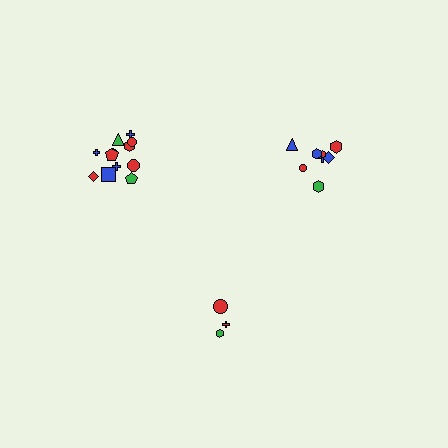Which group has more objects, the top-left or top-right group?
The top-left group.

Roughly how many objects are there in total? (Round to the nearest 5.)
Roughly 25 objects in total.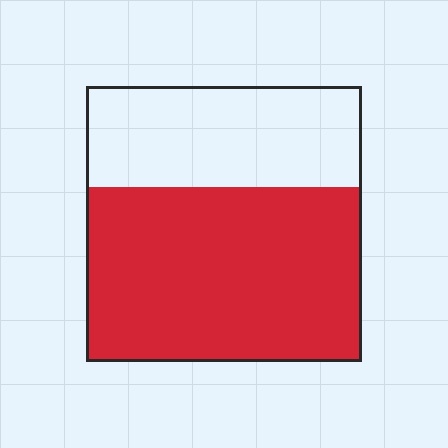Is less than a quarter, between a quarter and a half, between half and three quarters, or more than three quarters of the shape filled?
Between half and three quarters.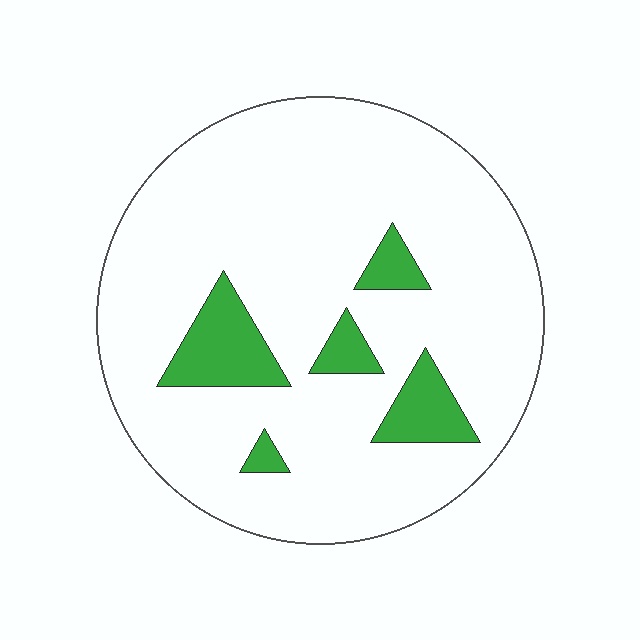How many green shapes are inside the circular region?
5.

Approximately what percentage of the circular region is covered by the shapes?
Approximately 15%.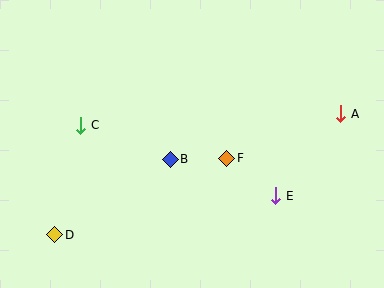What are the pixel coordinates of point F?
Point F is at (227, 158).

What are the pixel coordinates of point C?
Point C is at (81, 125).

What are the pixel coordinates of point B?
Point B is at (170, 159).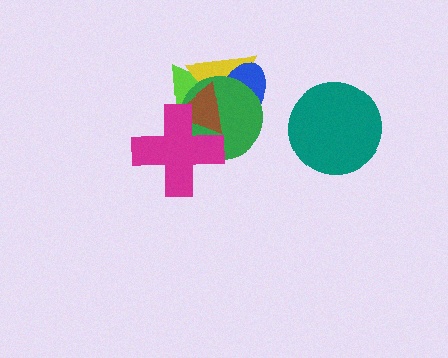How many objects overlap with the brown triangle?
5 objects overlap with the brown triangle.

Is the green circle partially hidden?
Yes, it is partially covered by another shape.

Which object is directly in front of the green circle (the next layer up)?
The brown triangle is directly in front of the green circle.